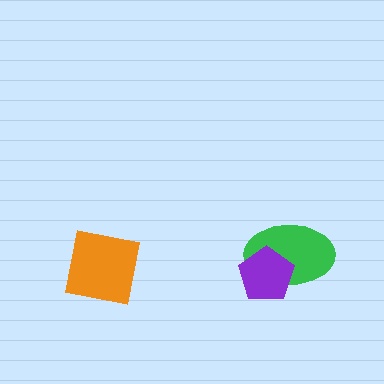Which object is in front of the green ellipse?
The purple pentagon is in front of the green ellipse.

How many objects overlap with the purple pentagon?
1 object overlaps with the purple pentagon.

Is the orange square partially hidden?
No, no other shape covers it.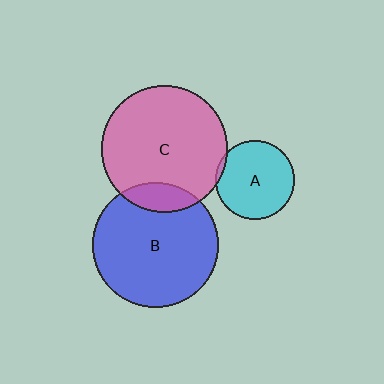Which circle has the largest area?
Circle C (pink).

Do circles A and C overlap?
Yes.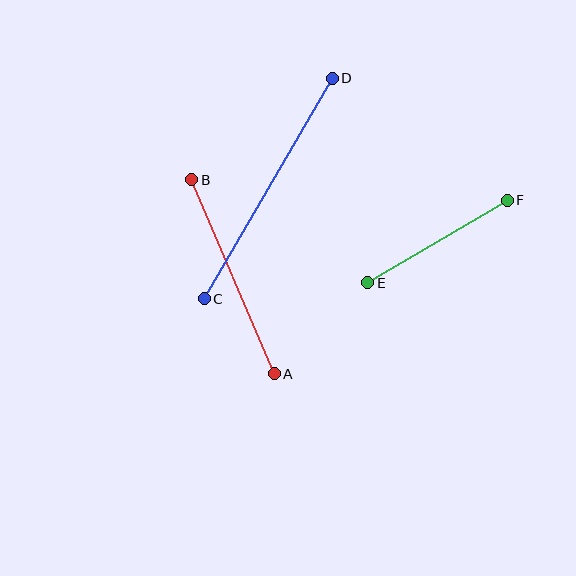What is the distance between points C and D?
The distance is approximately 255 pixels.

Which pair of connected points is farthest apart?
Points C and D are farthest apart.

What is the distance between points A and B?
The distance is approximately 211 pixels.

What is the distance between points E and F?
The distance is approximately 162 pixels.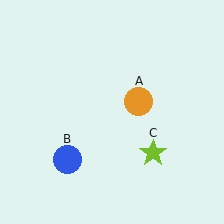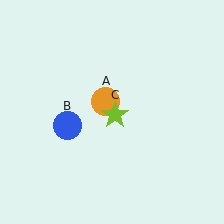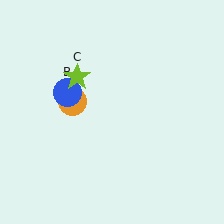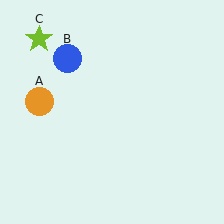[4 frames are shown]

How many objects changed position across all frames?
3 objects changed position: orange circle (object A), blue circle (object B), lime star (object C).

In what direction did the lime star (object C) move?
The lime star (object C) moved up and to the left.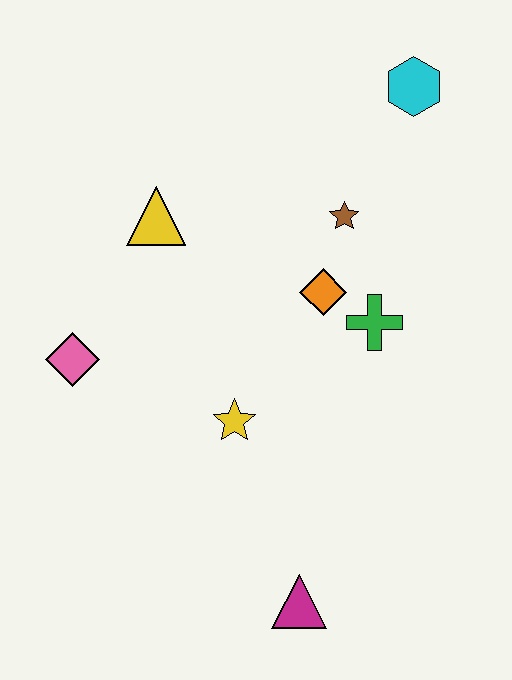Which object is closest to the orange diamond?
The green cross is closest to the orange diamond.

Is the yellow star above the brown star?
No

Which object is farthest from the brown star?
The magenta triangle is farthest from the brown star.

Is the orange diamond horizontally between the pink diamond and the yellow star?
No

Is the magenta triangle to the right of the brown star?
No